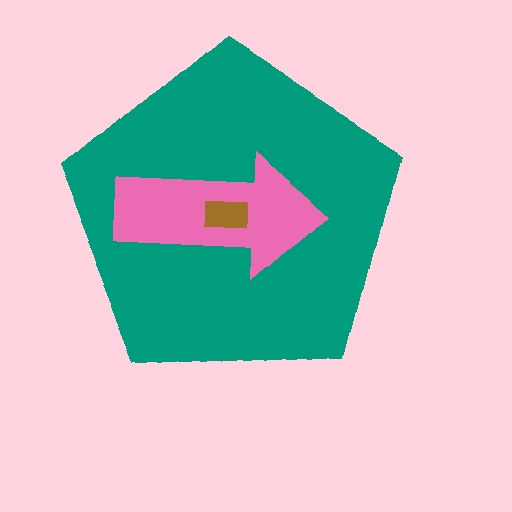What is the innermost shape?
The brown rectangle.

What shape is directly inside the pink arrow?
The brown rectangle.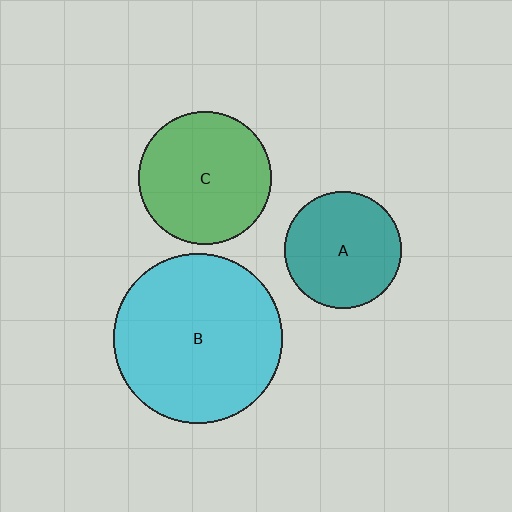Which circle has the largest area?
Circle B (cyan).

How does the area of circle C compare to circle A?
Approximately 1.3 times.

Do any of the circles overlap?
No, none of the circles overlap.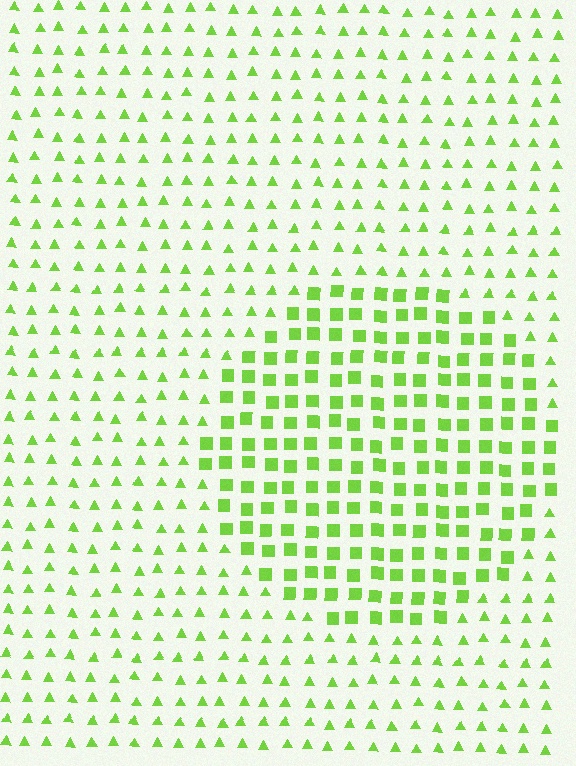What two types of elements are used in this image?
The image uses squares inside the circle region and triangles outside it.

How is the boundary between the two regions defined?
The boundary is defined by a change in element shape: squares inside vs. triangles outside. All elements share the same color and spacing.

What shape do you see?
I see a circle.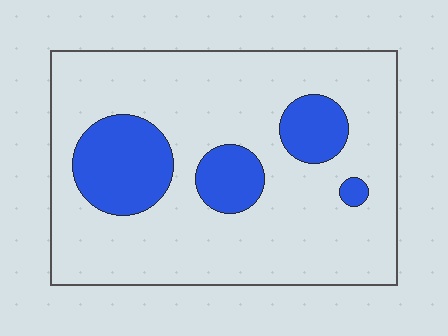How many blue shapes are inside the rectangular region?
4.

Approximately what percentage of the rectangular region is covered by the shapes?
Approximately 20%.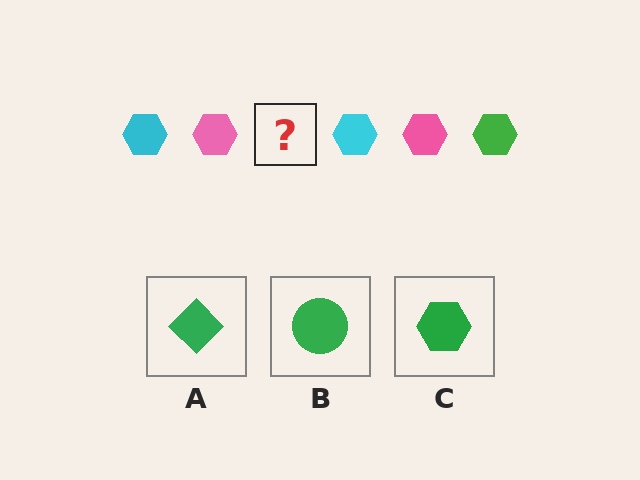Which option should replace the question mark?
Option C.